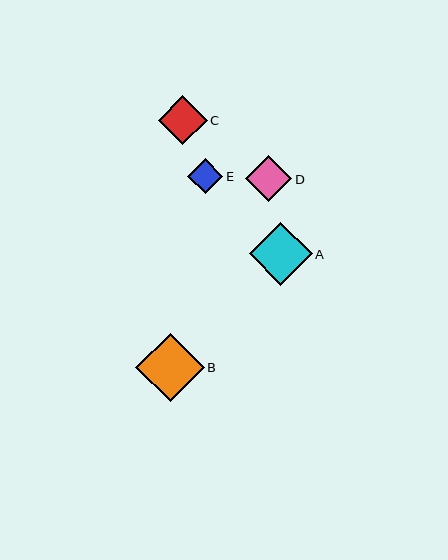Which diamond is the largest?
Diamond B is the largest with a size of approximately 69 pixels.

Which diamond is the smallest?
Diamond E is the smallest with a size of approximately 35 pixels.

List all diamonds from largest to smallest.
From largest to smallest: B, A, C, D, E.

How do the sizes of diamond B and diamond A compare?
Diamond B and diamond A are approximately the same size.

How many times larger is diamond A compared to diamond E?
Diamond A is approximately 1.8 times the size of diamond E.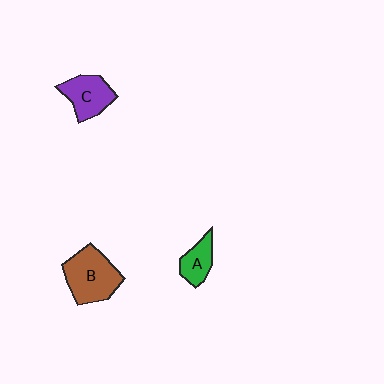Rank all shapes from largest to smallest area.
From largest to smallest: B (brown), C (purple), A (green).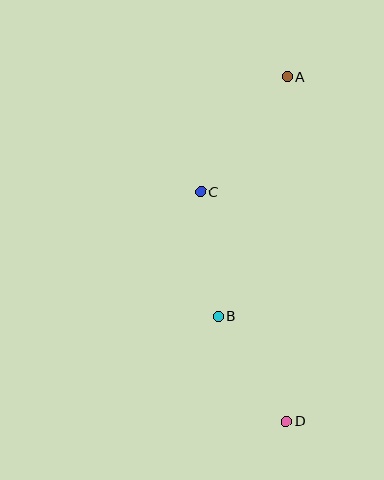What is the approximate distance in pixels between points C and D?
The distance between C and D is approximately 245 pixels.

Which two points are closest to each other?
Points B and C are closest to each other.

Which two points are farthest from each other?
Points A and D are farthest from each other.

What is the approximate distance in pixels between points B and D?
The distance between B and D is approximately 126 pixels.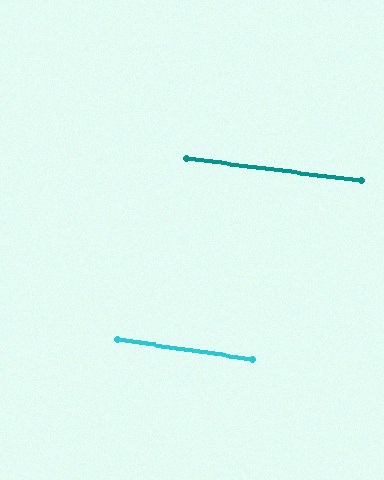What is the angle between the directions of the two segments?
Approximately 1 degree.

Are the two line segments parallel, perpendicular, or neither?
Parallel — their directions differ by only 1.3°.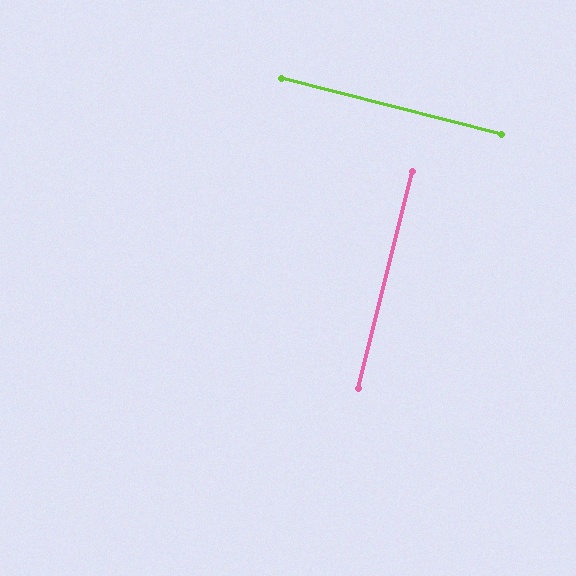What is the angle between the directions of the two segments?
Approximately 90 degrees.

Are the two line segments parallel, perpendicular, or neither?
Perpendicular — they meet at approximately 90°.